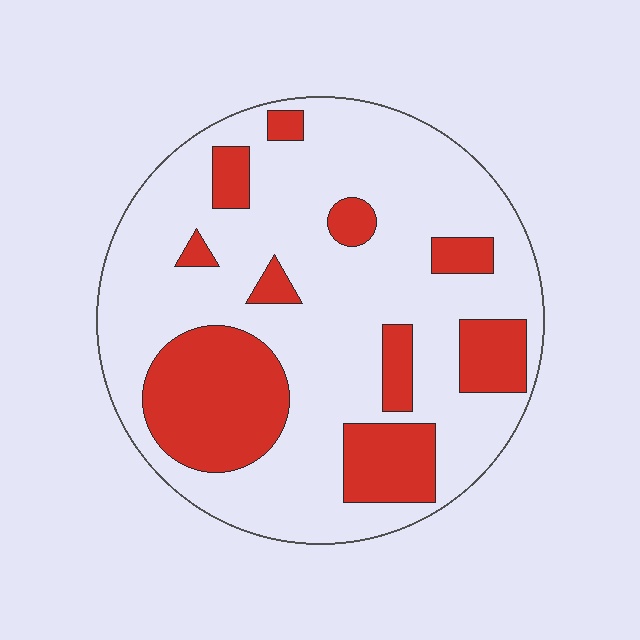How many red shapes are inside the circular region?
10.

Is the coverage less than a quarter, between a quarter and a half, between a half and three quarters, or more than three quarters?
Between a quarter and a half.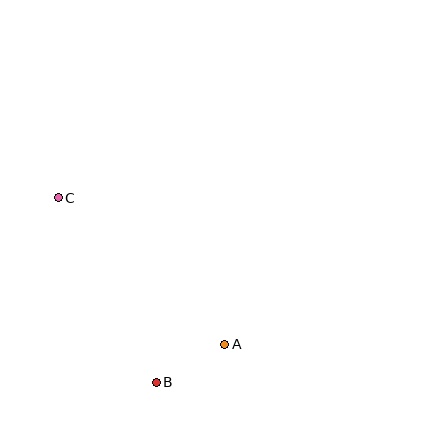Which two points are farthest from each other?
Points A and C are farthest from each other.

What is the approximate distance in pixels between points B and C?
The distance between B and C is approximately 209 pixels.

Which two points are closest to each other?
Points A and B are closest to each other.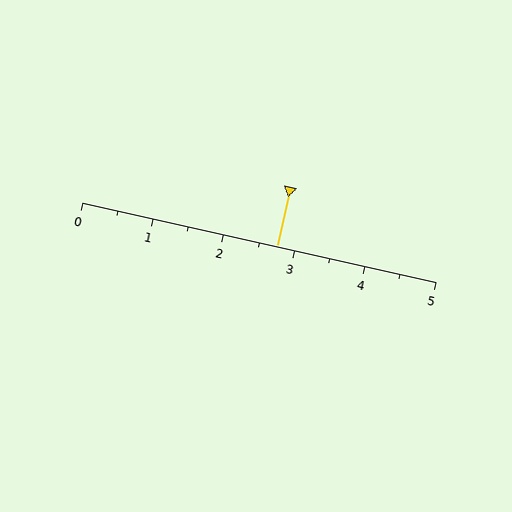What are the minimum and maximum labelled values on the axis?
The axis runs from 0 to 5.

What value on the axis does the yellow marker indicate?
The marker indicates approximately 2.8.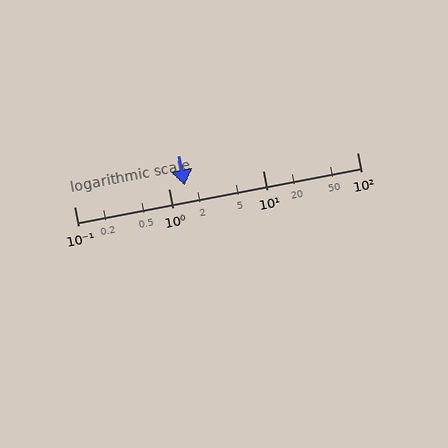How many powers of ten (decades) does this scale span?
The scale spans 3 decades, from 0.1 to 100.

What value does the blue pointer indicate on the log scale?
The pointer indicates approximately 1.5.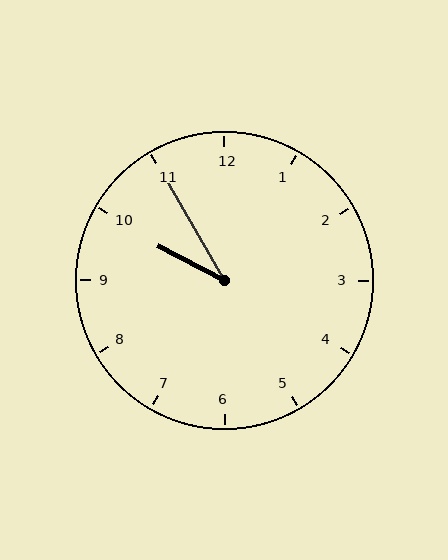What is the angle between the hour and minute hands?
Approximately 32 degrees.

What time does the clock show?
9:55.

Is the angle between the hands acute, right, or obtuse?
It is acute.